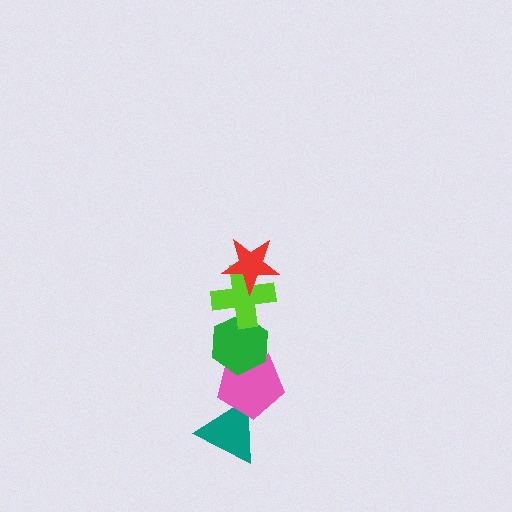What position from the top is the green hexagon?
The green hexagon is 3rd from the top.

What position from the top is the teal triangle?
The teal triangle is 5th from the top.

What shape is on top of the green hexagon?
The lime cross is on top of the green hexagon.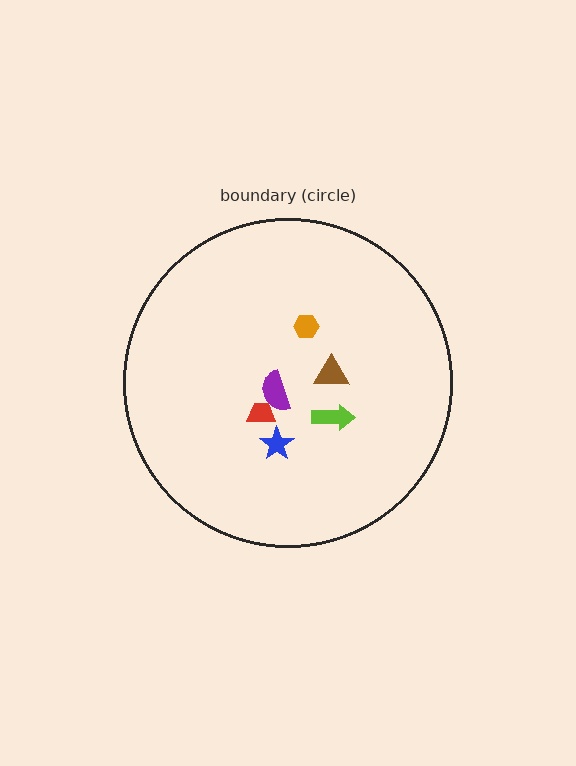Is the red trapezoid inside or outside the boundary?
Inside.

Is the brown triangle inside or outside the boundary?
Inside.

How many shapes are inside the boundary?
6 inside, 0 outside.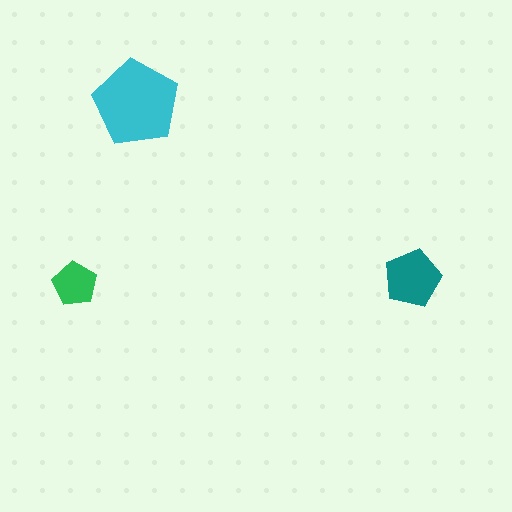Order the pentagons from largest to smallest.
the cyan one, the teal one, the green one.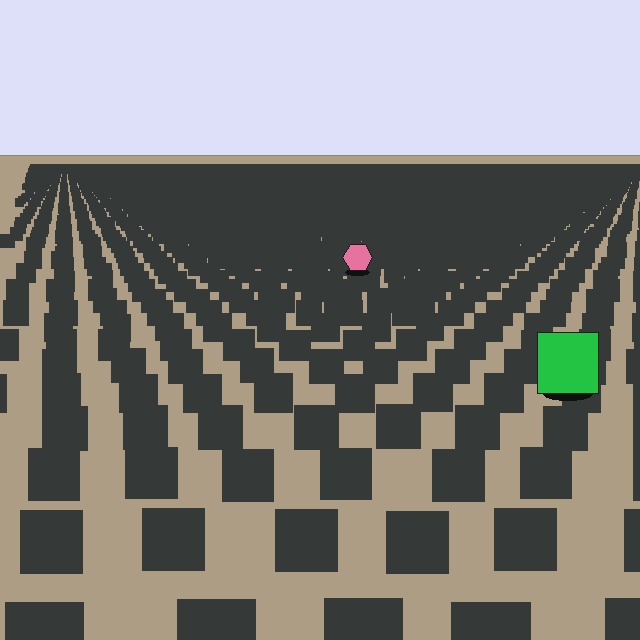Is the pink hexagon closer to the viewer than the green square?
No. The green square is closer — you can tell from the texture gradient: the ground texture is coarser near it.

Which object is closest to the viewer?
The green square is closest. The texture marks near it are larger and more spread out.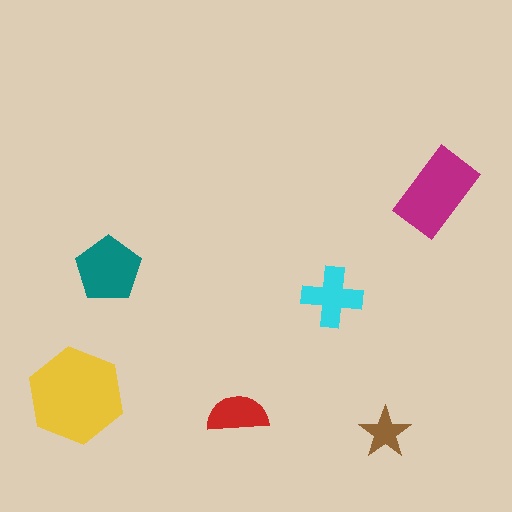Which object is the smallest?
The brown star.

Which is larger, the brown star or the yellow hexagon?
The yellow hexagon.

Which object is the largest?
The yellow hexagon.